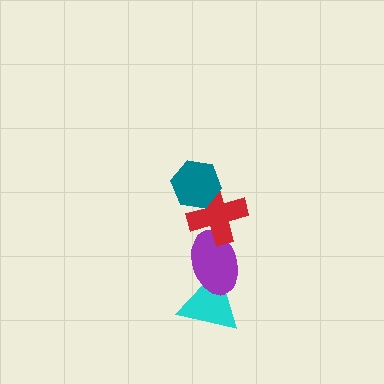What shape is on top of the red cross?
The teal hexagon is on top of the red cross.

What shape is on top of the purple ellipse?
The red cross is on top of the purple ellipse.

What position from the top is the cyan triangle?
The cyan triangle is 4th from the top.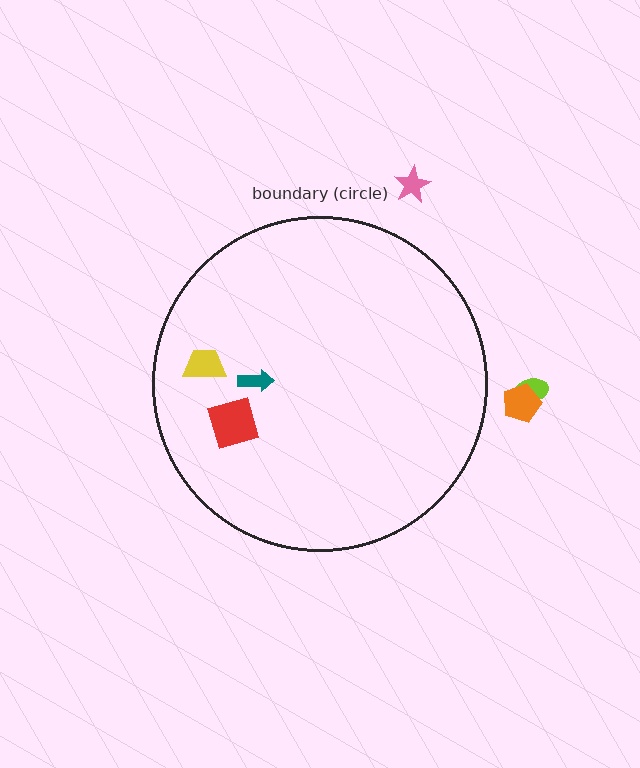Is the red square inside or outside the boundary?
Inside.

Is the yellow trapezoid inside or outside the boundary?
Inside.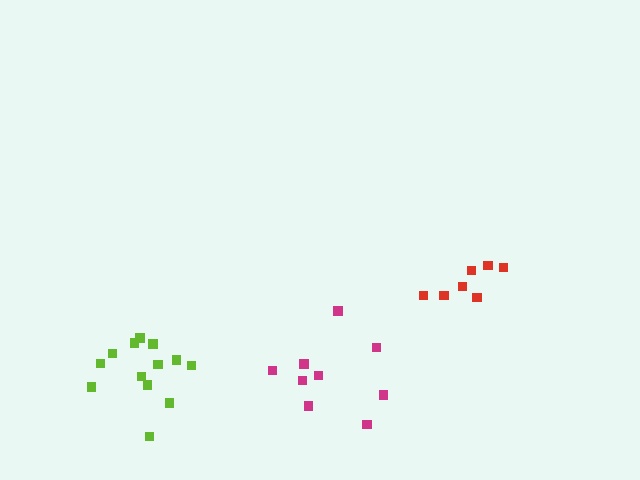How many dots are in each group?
Group 1: 7 dots, Group 2: 13 dots, Group 3: 9 dots (29 total).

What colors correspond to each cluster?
The clusters are colored: red, lime, magenta.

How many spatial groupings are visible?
There are 3 spatial groupings.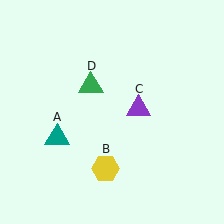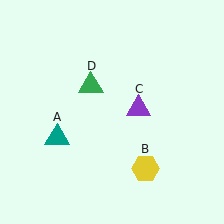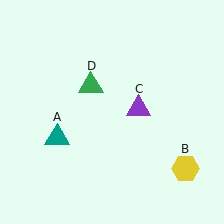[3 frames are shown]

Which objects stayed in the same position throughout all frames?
Teal triangle (object A) and purple triangle (object C) and green triangle (object D) remained stationary.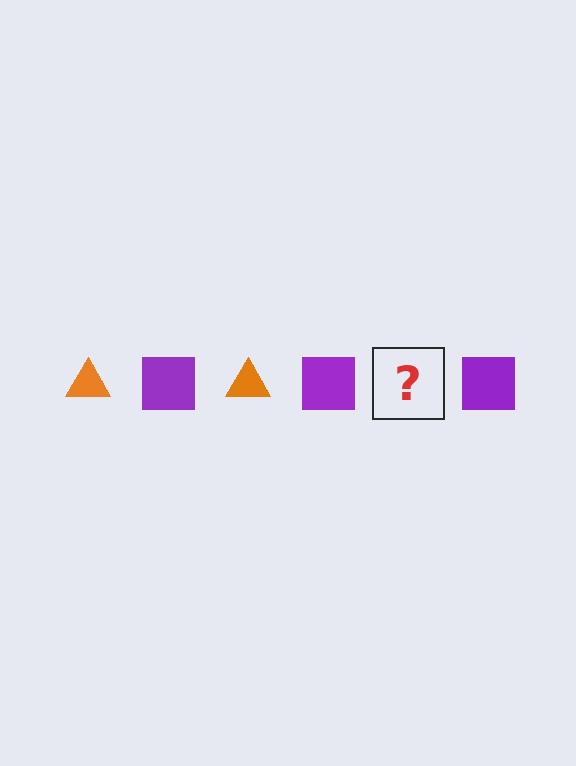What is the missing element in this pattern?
The missing element is an orange triangle.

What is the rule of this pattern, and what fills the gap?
The rule is that the pattern alternates between orange triangle and purple square. The gap should be filled with an orange triangle.